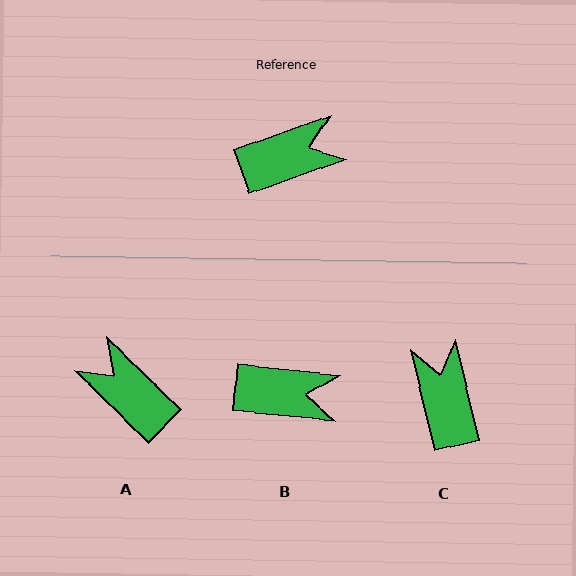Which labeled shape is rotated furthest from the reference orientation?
A, about 116 degrees away.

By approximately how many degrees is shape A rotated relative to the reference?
Approximately 116 degrees counter-clockwise.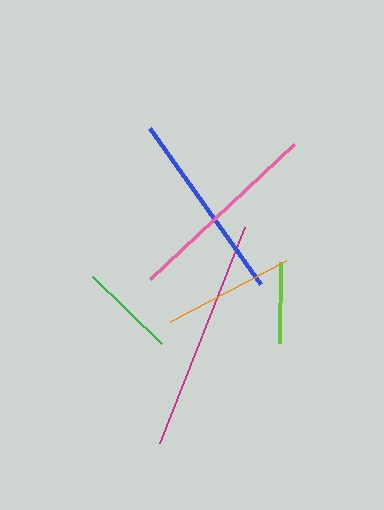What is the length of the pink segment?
The pink segment is approximately 198 pixels long.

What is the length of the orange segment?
The orange segment is approximately 130 pixels long.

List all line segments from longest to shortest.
From longest to shortest: magenta, pink, blue, orange, green, lime.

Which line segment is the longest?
The magenta line is the longest at approximately 232 pixels.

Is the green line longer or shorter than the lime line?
The green line is longer than the lime line.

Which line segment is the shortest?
The lime line is the shortest at approximately 80 pixels.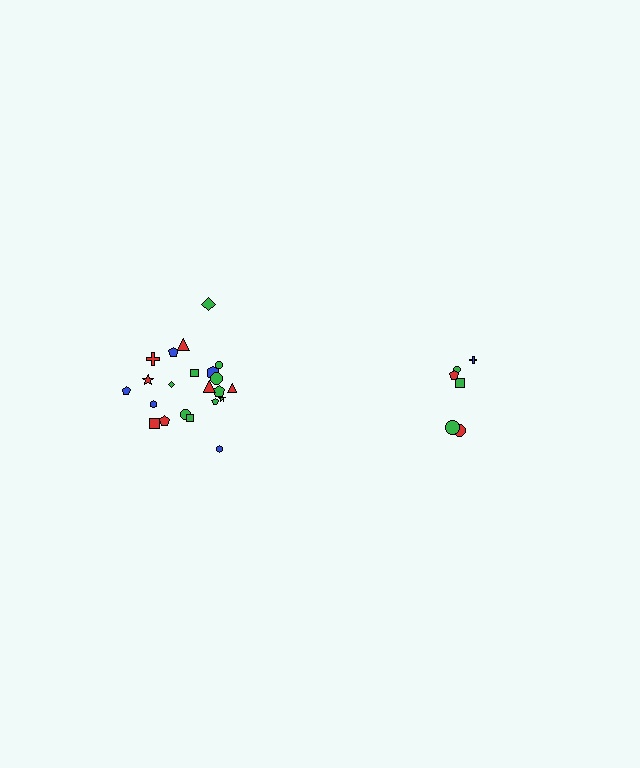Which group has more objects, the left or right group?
The left group.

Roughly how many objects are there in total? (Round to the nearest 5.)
Roughly 30 objects in total.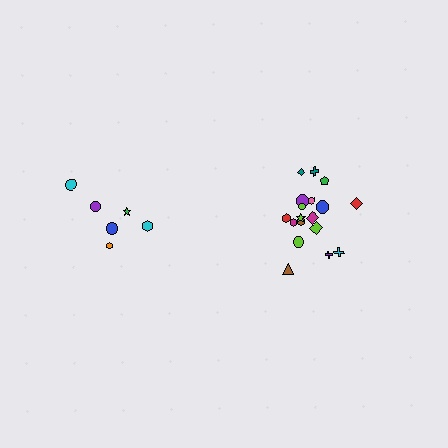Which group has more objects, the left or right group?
The right group.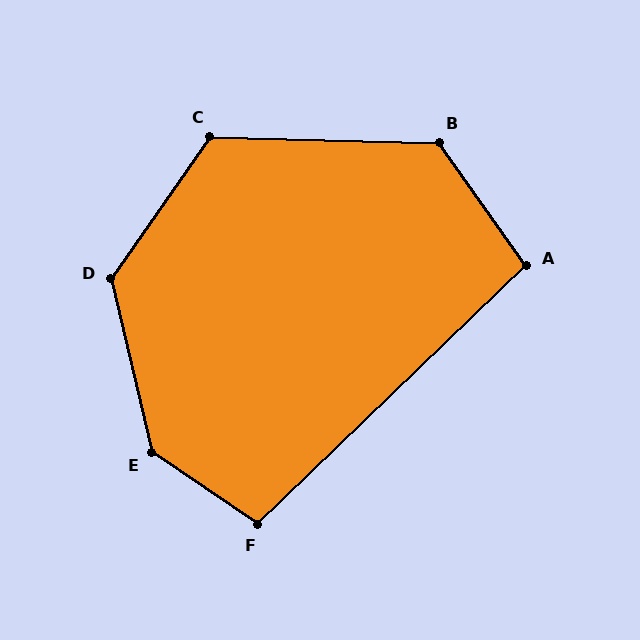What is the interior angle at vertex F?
Approximately 102 degrees (obtuse).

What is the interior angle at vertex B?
Approximately 127 degrees (obtuse).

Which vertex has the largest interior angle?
E, at approximately 138 degrees.